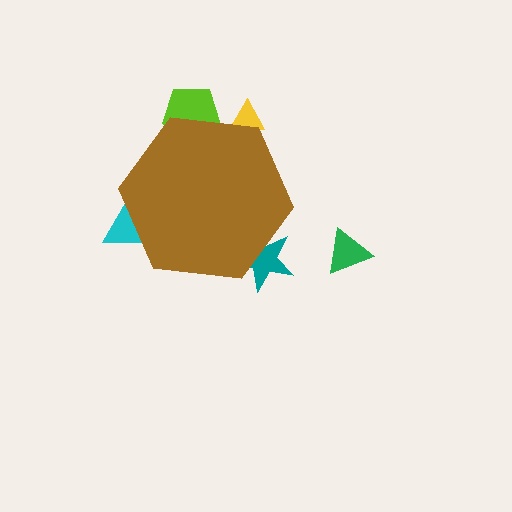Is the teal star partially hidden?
Yes, the teal star is partially hidden behind the brown hexagon.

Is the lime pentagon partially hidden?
Yes, the lime pentagon is partially hidden behind the brown hexagon.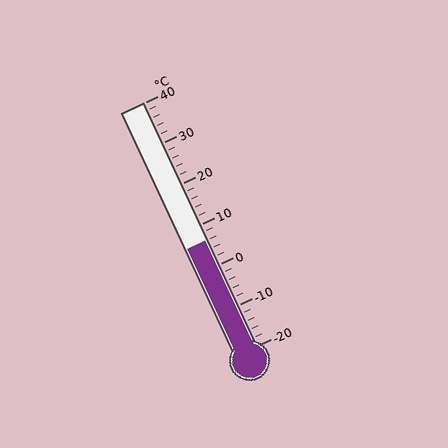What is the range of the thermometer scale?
The thermometer scale ranges from -20°C to 40°C.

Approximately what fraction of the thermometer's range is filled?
The thermometer is filled to approximately 45% of its range.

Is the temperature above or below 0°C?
The temperature is above 0°C.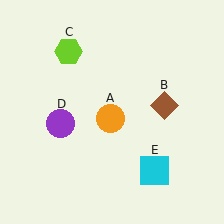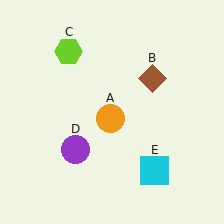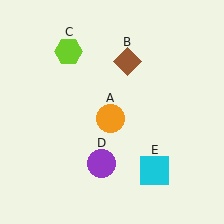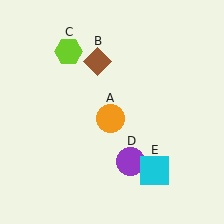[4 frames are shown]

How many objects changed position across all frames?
2 objects changed position: brown diamond (object B), purple circle (object D).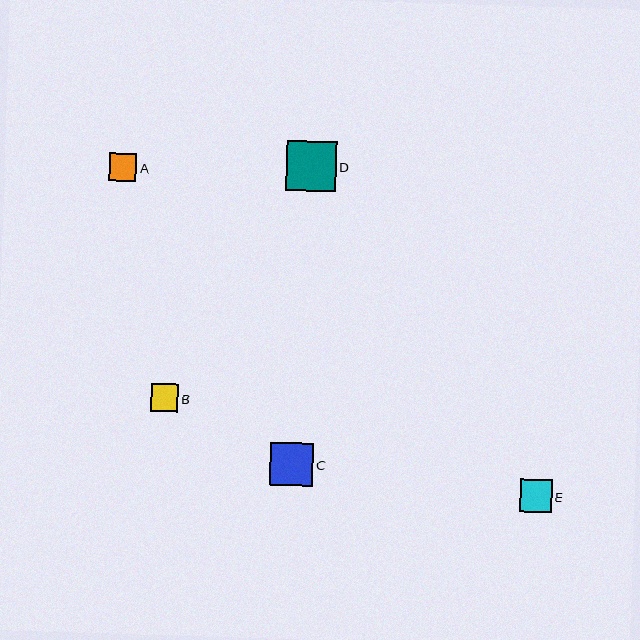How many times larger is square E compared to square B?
Square E is approximately 1.2 times the size of square B.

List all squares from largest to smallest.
From largest to smallest: D, C, E, B, A.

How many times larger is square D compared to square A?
Square D is approximately 1.8 times the size of square A.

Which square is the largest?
Square D is the largest with a size of approximately 50 pixels.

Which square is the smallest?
Square A is the smallest with a size of approximately 28 pixels.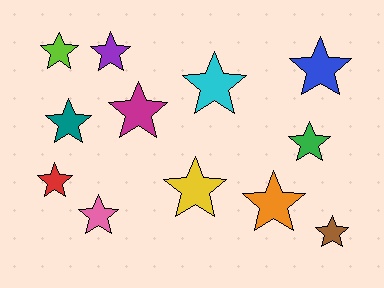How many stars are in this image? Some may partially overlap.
There are 12 stars.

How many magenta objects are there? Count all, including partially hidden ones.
There is 1 magenta object.